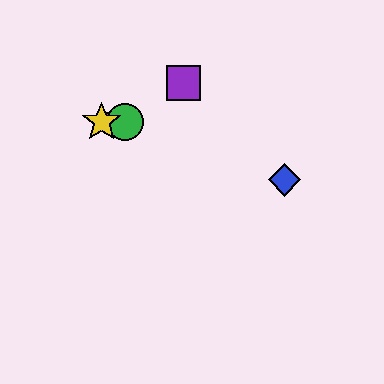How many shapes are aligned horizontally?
3 shapes (the red square, the green circle, the yellow star) are aligned horizontally.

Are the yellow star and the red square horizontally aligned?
Yes, both are at y≈122.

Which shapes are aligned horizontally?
The red square, the green circle, the yellow star are aligned horizontally.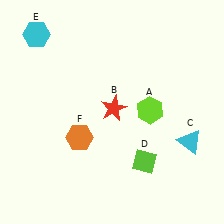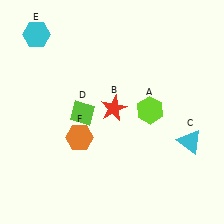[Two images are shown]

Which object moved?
The lime diamond (D) moved left.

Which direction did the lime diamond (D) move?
The lime diamond (D) moved left.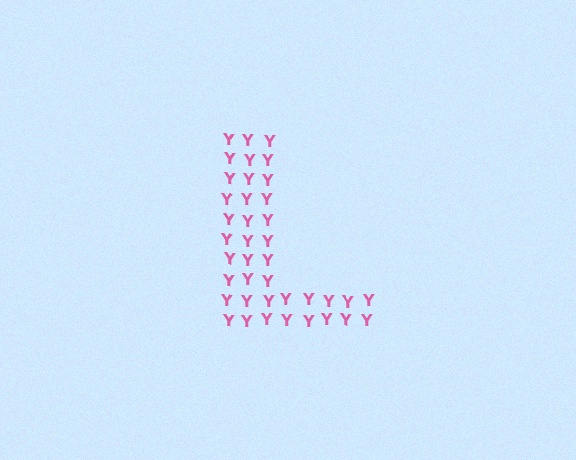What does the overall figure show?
The overall figure shows the letter L.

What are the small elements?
The small elements are letter Y's.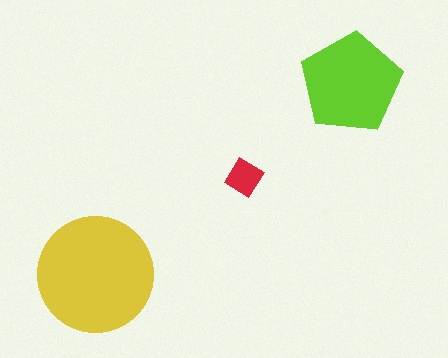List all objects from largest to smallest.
The yellow circle, the lime pentagon, the red diamond.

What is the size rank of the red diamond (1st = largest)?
3rd.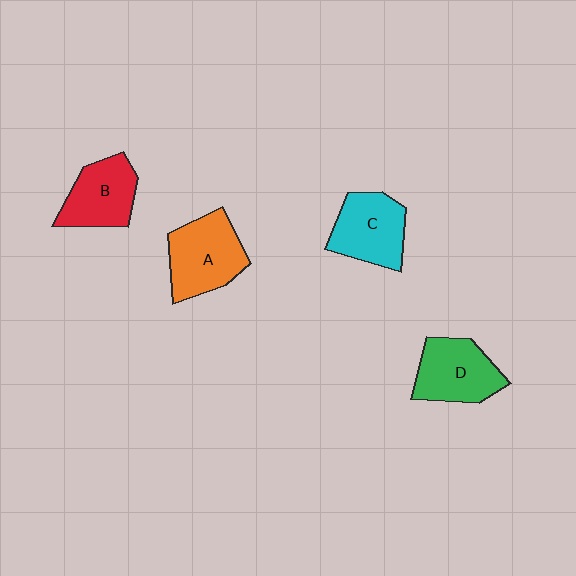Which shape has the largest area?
Shape A (orange).